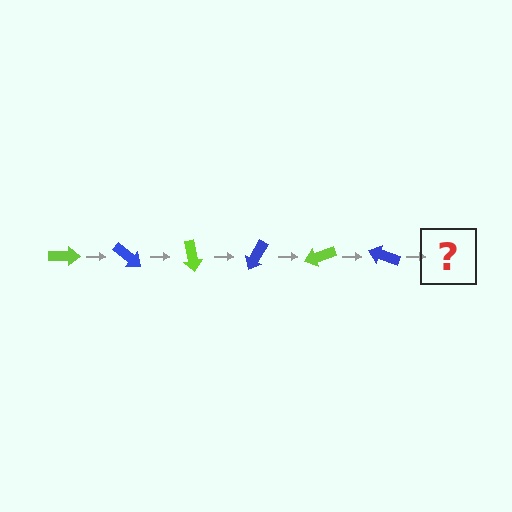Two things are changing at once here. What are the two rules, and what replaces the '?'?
The two rules are that it rotates 40 degrees each step and the color cycles through lime and blue. The '?' should be a lime arrow, rotated 240 degrees from the start.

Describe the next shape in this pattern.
It should be a lime arrow, rotated 240 degrees from the start.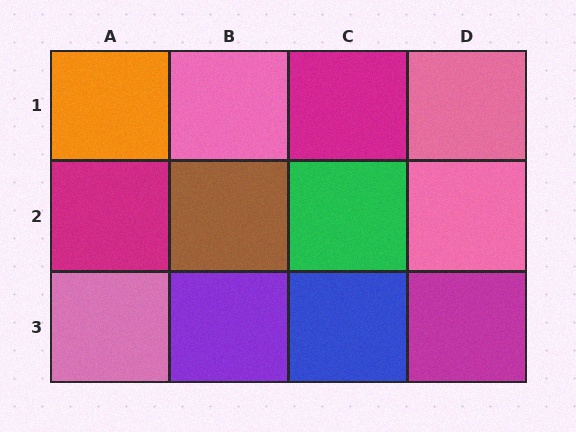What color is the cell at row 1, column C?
Magenta.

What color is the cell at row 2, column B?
Brown.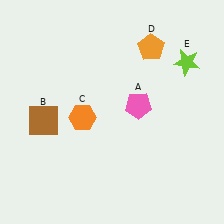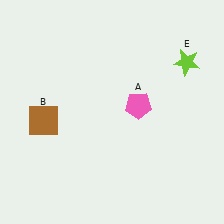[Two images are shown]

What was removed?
The orange pentagon (D), the orange hexagon (C) were removed in Image 2.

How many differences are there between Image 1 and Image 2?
There are 2 differences between the two images.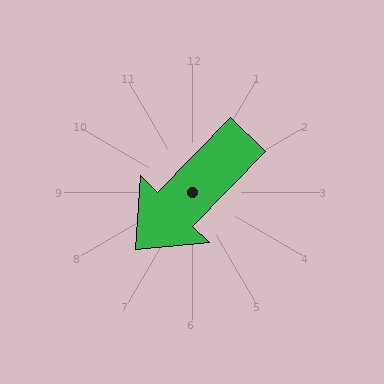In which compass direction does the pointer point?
Southwest.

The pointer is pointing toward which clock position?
Roughly 7 o'clock.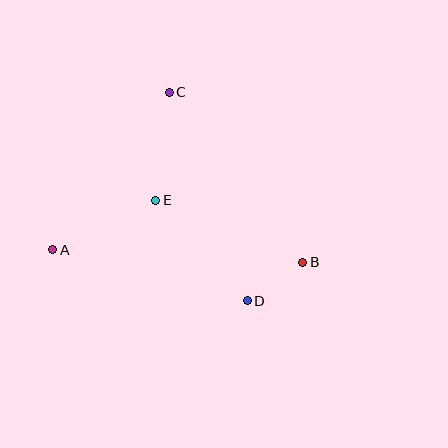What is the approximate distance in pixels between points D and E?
The distance between D and E is approximately 136 pixels.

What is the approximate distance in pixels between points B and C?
The distance between B and C is approximately 216 pixels.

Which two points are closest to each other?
Points B and D are closest to each other.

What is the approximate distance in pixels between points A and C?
The distance between A and C is approximately 196 pixels.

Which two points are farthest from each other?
Points A and B are farthest from each other.